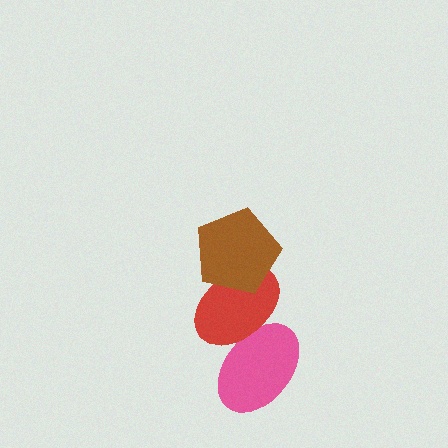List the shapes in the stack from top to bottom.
From top to bottom: the brown pentagon, the red ellipse, the pink ellipse.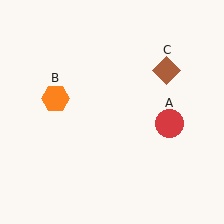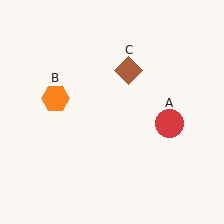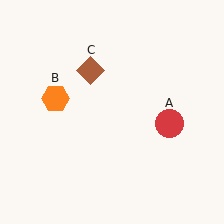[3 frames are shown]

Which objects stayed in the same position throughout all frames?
Red circle (object A) and orange hexagon (object B) remained stationary.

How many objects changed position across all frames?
1 object changed position: brown diamond (object C).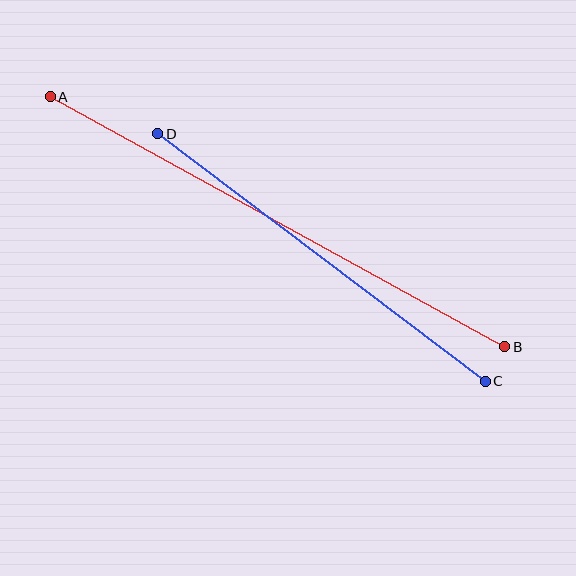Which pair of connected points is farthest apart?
Points A and B are farthest apart.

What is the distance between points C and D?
The distance is approximately 411 pixels.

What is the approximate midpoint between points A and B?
The midpoint is at approximately (278, 222) pixels.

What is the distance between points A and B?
The distance is approximately 519 pixels.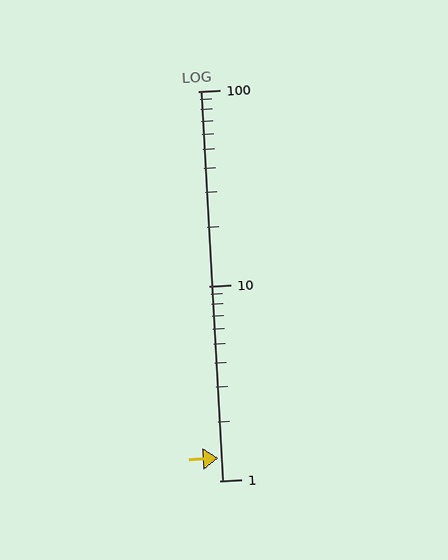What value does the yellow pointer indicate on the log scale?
The pointer indicates approximately 1.3.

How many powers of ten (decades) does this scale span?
The scale spans 2 decades, from 1 to 100.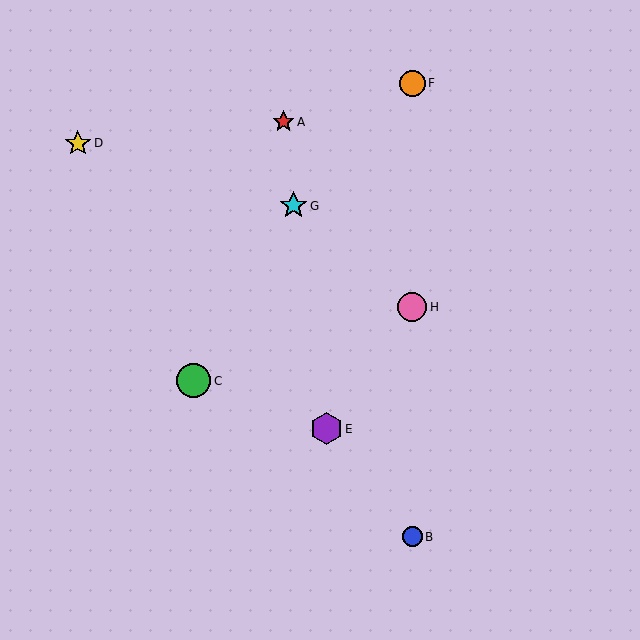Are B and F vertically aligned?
Yes, both are at x≈412.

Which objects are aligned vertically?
Objects B, F, H are aligned vertically.